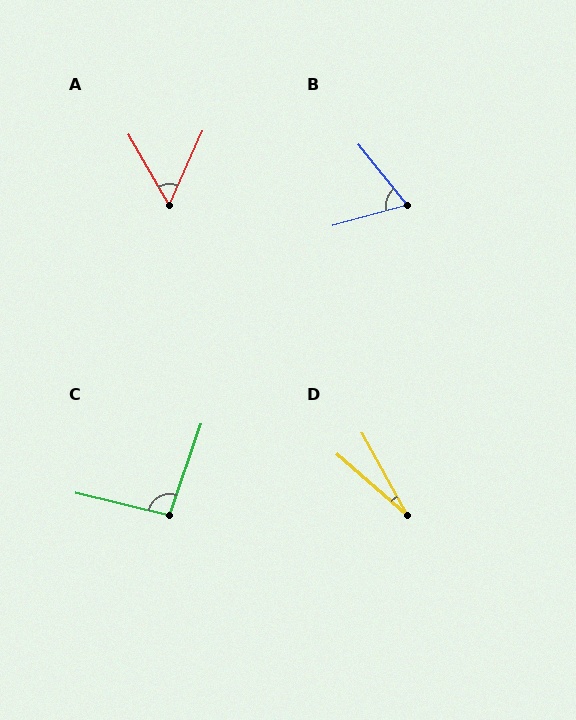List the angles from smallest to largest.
D (20°), A (54°), B (66°), C (96°).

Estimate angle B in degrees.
Approximately 66 degrees.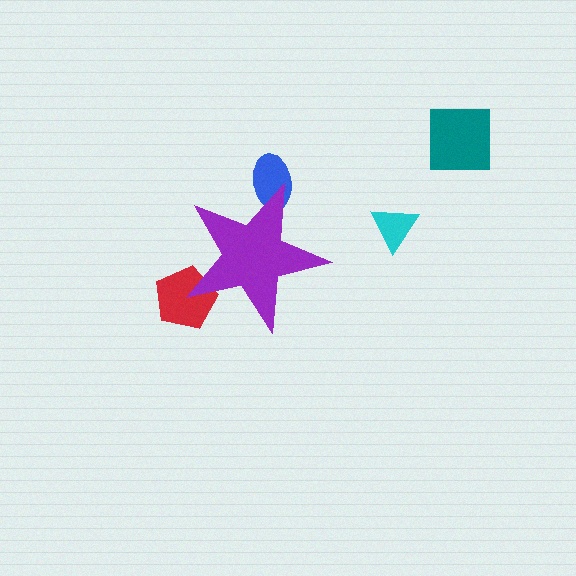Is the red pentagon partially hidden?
Yes, the red pentagon is partially hidden behind the purple star.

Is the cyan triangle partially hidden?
No, the cyan triangle is fully visible.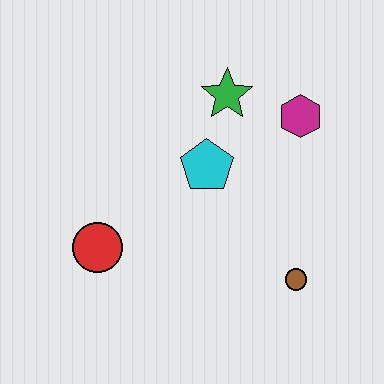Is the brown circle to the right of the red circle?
Yes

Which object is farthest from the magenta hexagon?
The red circle is farthest from the magenta hexagon.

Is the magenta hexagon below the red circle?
No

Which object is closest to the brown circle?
The cyan pentagon is closest to the brown circle.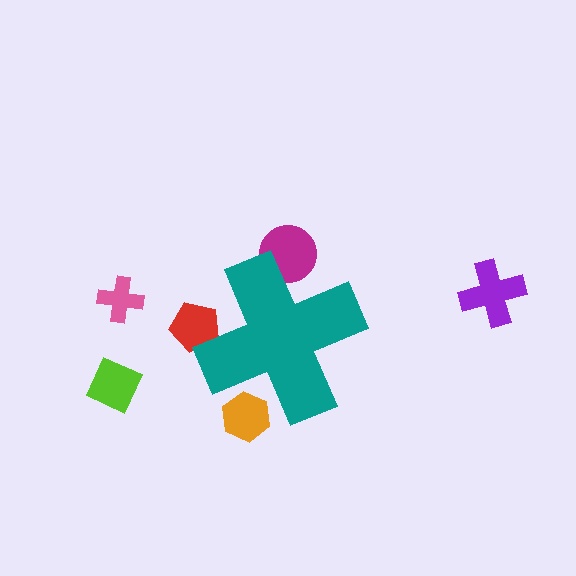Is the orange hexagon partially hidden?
Yes, the orange hexagon is partially hidden behind the teal cross.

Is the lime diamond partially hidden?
No, the lime diamond is fully visible.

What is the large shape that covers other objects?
A teal cross.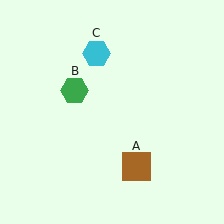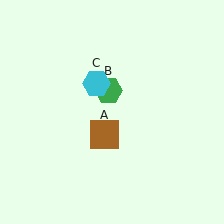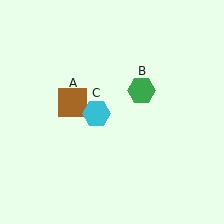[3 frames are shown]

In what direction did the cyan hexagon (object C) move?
The cyan hexagon (object C) moved down.